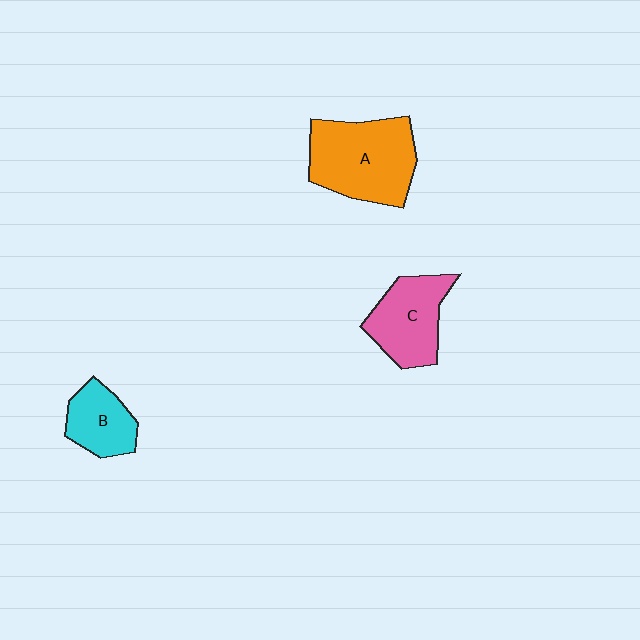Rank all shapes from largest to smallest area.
From largest to smallest: A (orange), C (pink), B (cyan).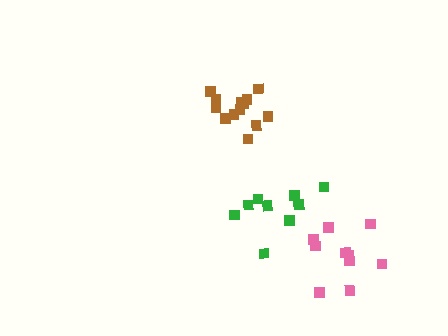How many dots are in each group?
Group 1: 13 dots, Group 2: 9 dots, Group 3: 10 dots (32 total).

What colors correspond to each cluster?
The clusters are colored: brown, green, pink.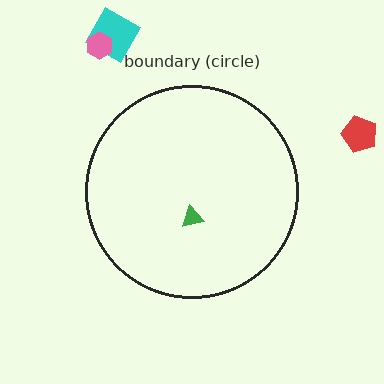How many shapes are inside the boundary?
1 inside, 3 outside.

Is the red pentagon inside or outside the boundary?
Outside.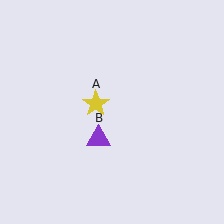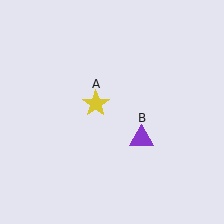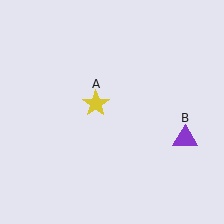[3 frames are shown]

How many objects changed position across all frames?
1 object changed position: purple triangle (object B).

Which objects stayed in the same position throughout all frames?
Yellow star (object A) remained stationary.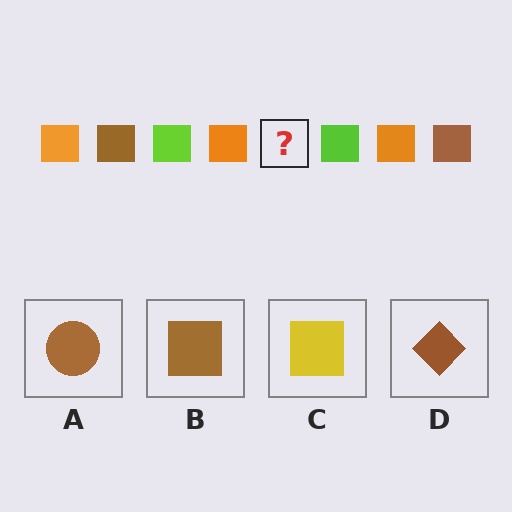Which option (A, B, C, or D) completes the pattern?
B.